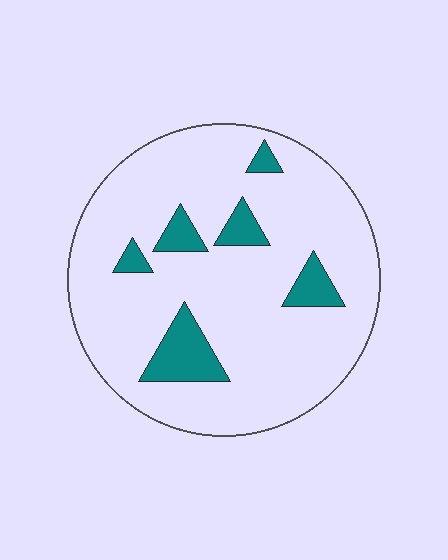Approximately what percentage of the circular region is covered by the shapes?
Approximately 15%.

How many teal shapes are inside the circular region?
6.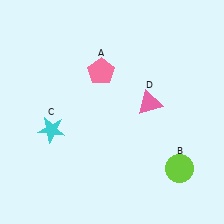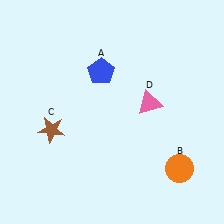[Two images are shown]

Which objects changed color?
A changed from pink to blue. B changed from lime to orange. C changed from cyan to brown.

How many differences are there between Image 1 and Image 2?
There are 3 differences between the two images.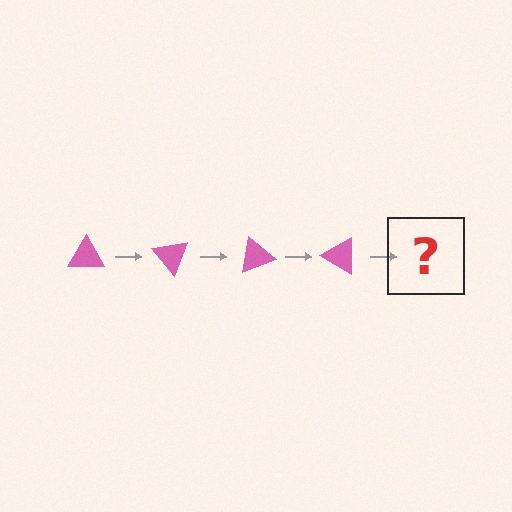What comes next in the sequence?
The next element should be a pink triangle rotated 200 degrees.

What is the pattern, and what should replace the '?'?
The pattern is that the triangle rotates 50 degrees each step. The '?' should be a pink triangle rotated 200 degrees.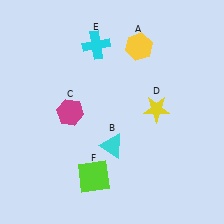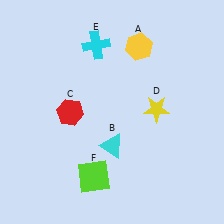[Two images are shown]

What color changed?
The hexagon (C) changed from magenta in Image 1 to red in Image 2.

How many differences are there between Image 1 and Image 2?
There is 1 difference between the two images.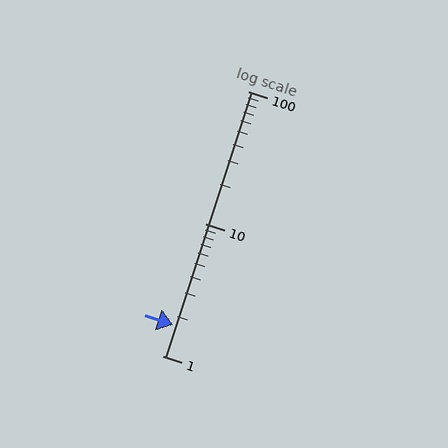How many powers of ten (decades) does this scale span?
The scale spans 2 decades, from 1 to 100.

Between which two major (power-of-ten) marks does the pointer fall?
The pointer is between 1 and 10.